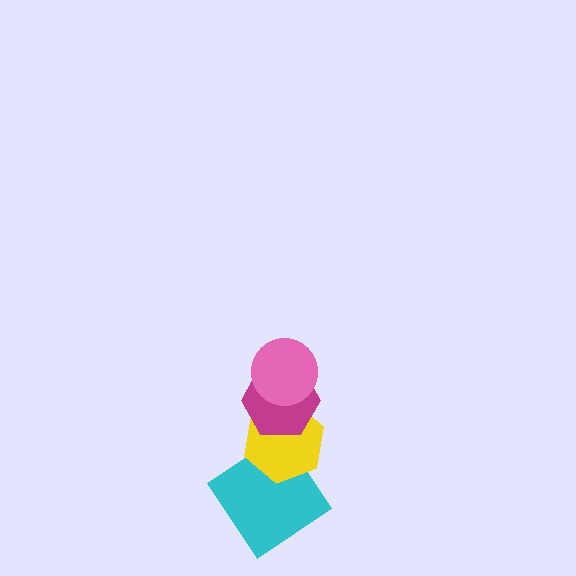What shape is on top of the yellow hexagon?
The magenta hexagon is on top of the yellow hexagon.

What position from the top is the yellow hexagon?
The yellow hexagon is 3rd from the top.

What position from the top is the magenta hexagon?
The magenta hexagon is 2nd from the top.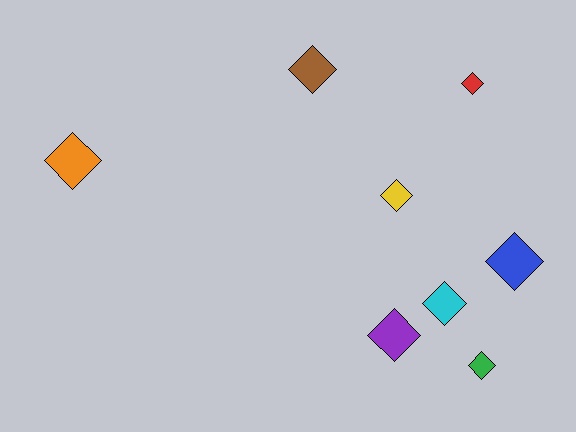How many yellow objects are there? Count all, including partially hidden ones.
There is 1 yellow object.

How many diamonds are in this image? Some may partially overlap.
There are 8 diamonds.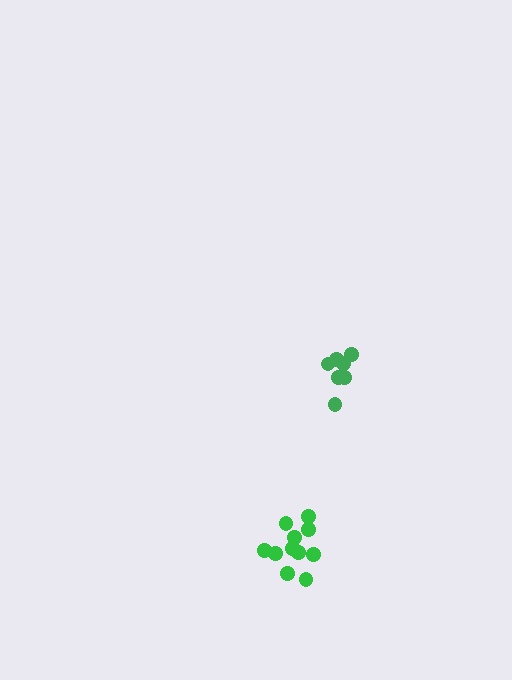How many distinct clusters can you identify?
There are 2 distinct clusters.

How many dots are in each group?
Group 1: 11 dots, Group 2: 7 dots (18 total).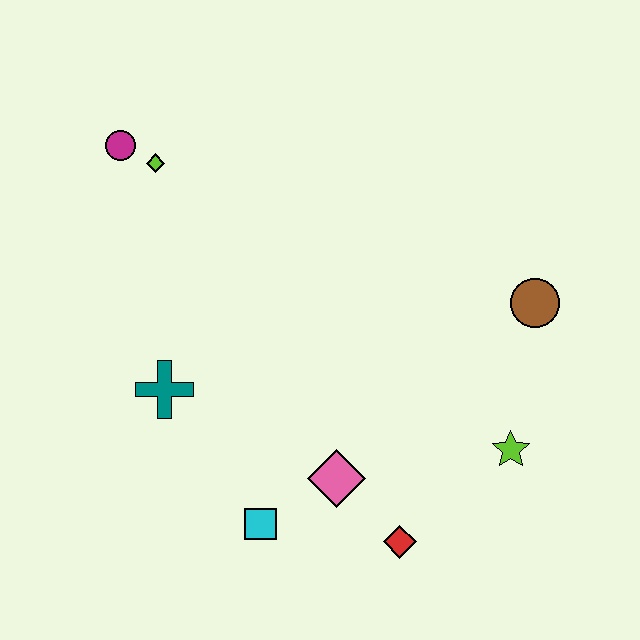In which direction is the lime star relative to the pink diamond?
The lime star is to the right of the pink diamond.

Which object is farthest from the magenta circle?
The lime star is farthest from the magenta circle.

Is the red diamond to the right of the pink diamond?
Yes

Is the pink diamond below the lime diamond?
Yes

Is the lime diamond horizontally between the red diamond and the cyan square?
No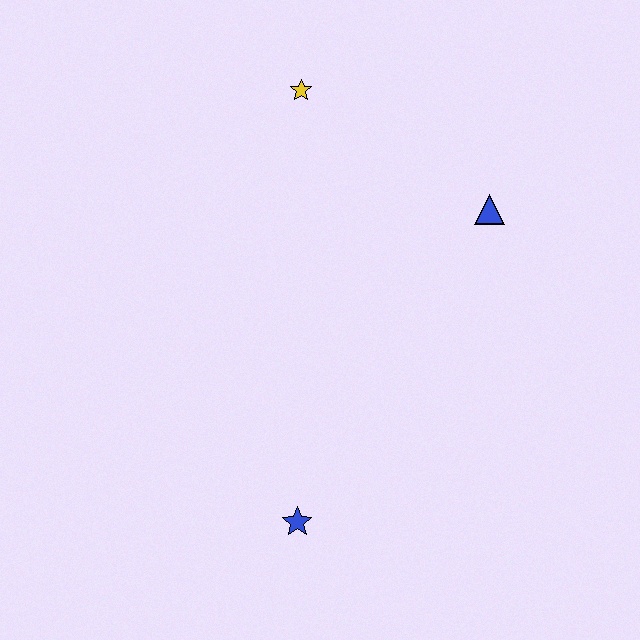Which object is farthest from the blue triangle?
The blue star is farthest from the blue triangle.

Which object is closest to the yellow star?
The blue triangle is closest to the yellow star.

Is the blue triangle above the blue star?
Yes